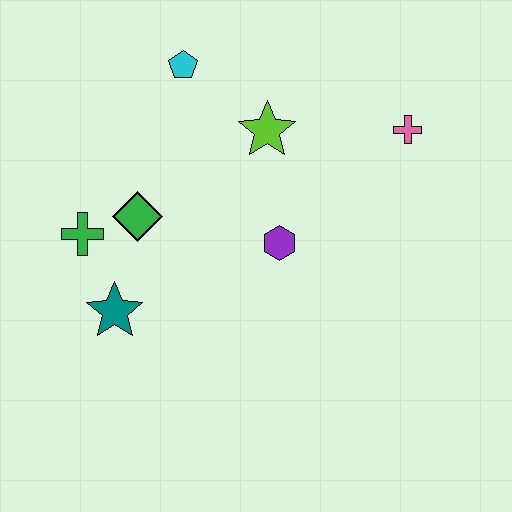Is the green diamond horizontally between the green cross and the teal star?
No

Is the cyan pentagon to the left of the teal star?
No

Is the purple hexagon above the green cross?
No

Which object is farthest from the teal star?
The pink cross is farthest from the teal star.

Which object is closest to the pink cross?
The lime star is closest to the pink cross.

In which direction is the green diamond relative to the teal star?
The green diamond is above the teal star.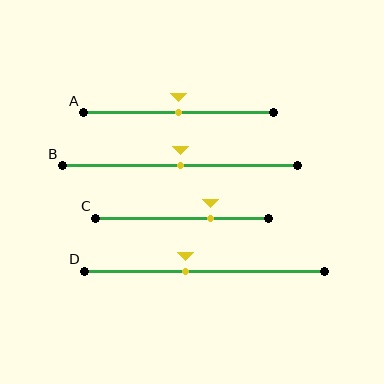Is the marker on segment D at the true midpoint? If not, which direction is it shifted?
No, the marker on segment D is shifted to the left by about 8% of the segment length.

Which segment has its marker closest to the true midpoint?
Segment A has its marker closest to the true midpoint.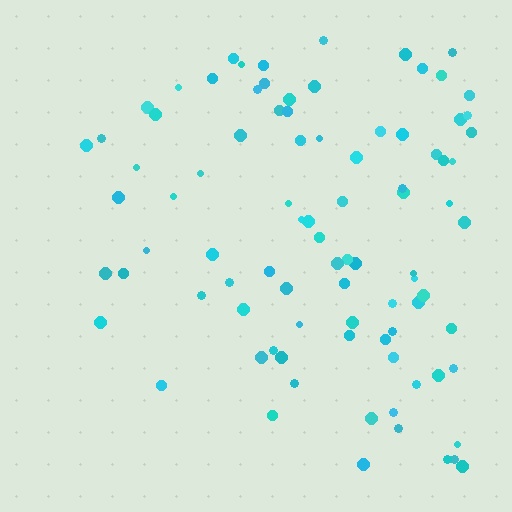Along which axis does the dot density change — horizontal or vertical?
Horizontal.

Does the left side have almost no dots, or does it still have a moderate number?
Still a moderate number, just noticeably fewer than the right.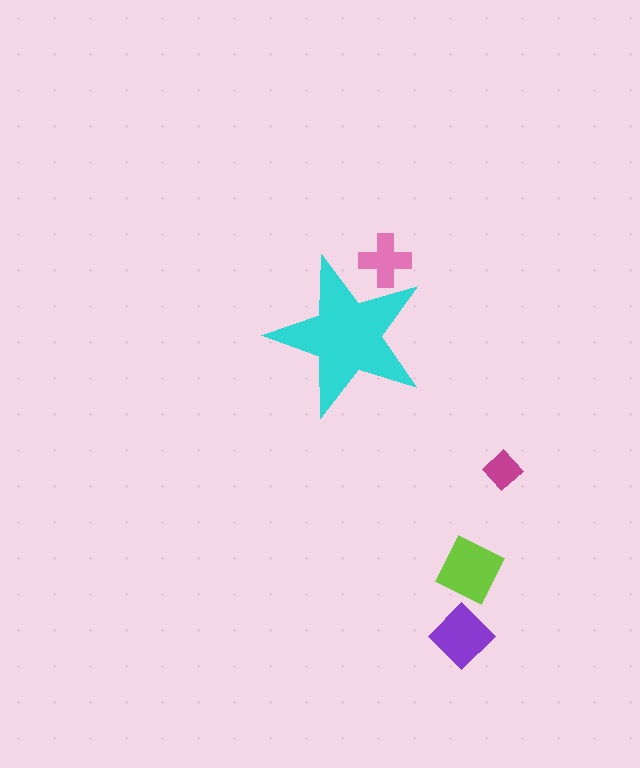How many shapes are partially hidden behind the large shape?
1 shape is partially hidden.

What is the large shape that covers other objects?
A cyan star.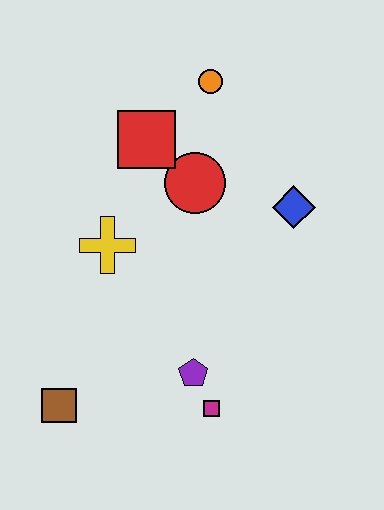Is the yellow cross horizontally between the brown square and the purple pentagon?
Yes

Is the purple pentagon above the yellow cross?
No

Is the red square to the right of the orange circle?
No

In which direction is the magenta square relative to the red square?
The magenta square is below the red square.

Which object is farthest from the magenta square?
The orange circle is farthest from the magenta square.